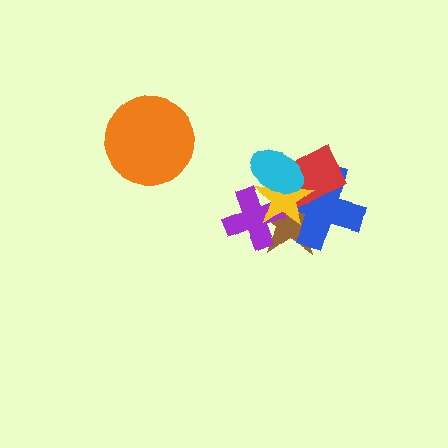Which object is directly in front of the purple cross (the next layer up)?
The yellow star is directly in front of the purple cross.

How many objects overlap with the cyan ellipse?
5 objects overlap with the cyan ellipse.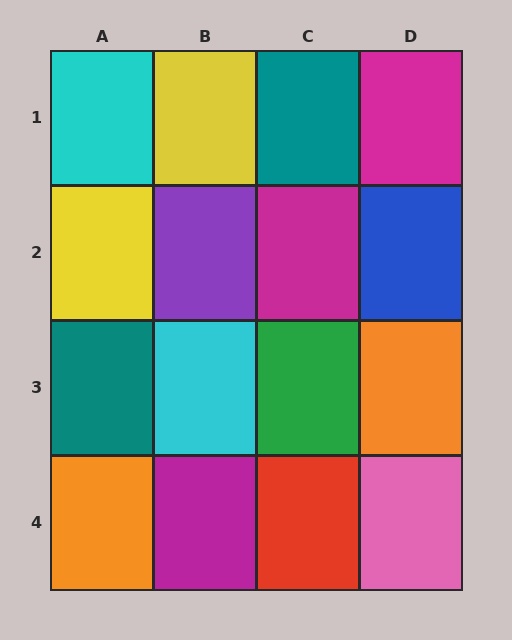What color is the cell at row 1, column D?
Magenta.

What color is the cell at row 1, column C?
Teal.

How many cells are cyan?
2 cells are cyan.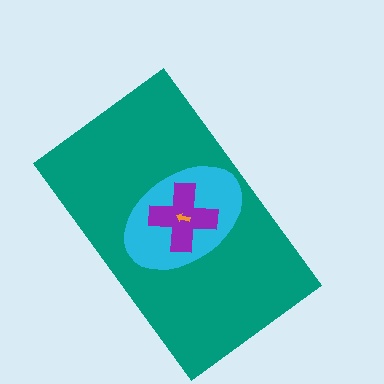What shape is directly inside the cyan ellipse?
The purple cross.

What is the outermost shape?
The teal rectangle.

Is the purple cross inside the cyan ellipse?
Yes.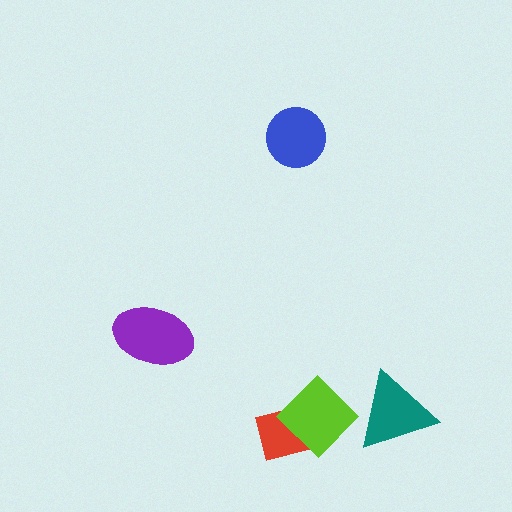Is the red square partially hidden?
Yes, it is partially covered by another shape.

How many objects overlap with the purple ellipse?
0 objects overlap with the purple ellipse.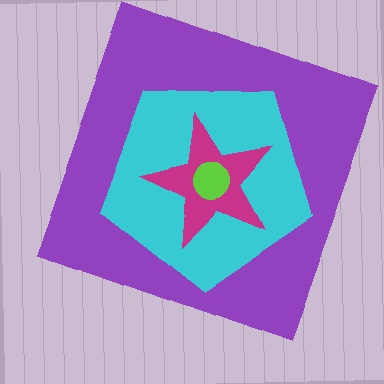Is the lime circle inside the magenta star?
Yes.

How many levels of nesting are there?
4.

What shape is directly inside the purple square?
The cyan pentagon.